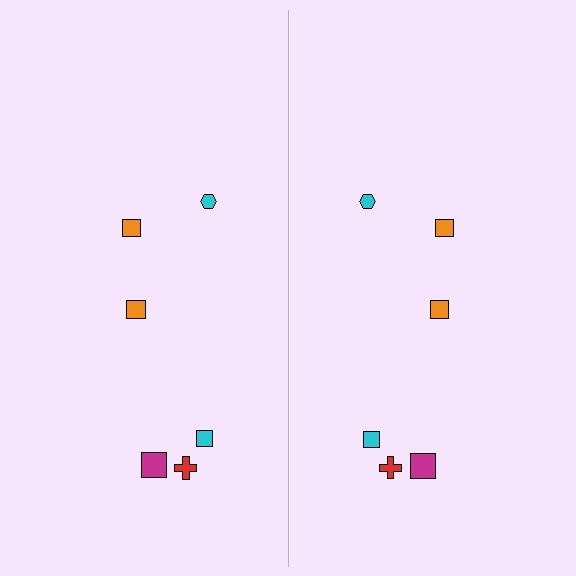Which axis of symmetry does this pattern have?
The pattern has a vertical axis of symmetry running through the center of the image.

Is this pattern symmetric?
Yes, this pattern has bilateral (reflection) symmetry.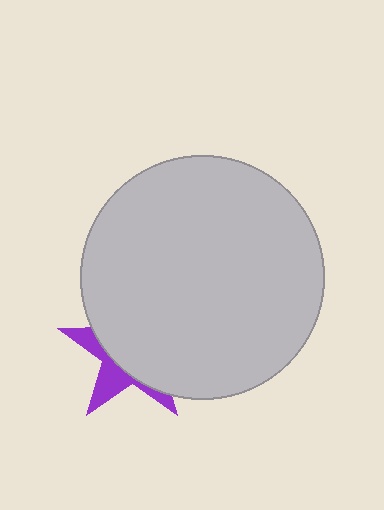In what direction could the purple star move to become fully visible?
The purple star could move toward the lower-left. That would shift it out from behind the light gray circle entirely.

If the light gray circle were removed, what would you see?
You would see the complete purple star.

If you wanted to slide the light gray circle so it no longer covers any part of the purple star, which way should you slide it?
Slide it toward the upper-right — that is the most direct way to separate the two shapes.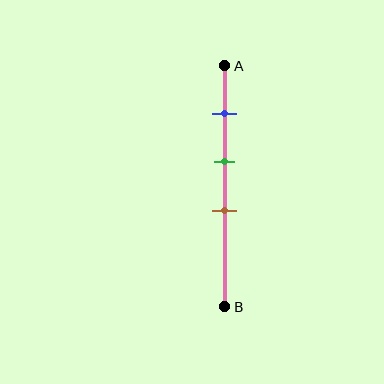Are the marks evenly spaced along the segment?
Yes, the marks are approximately evenly spaced.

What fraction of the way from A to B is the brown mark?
The brown mark is approximately 60% (0.6) of the way from A to B.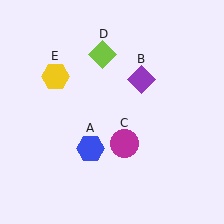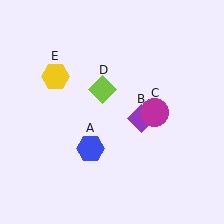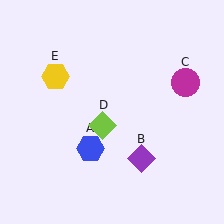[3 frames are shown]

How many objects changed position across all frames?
3 objects changed position: purple diamond (object B), magenta circle (object C), lime diamond (object D).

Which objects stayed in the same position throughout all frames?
Blue hexagon (object A) and yellow hexagon (object E) remained stationary.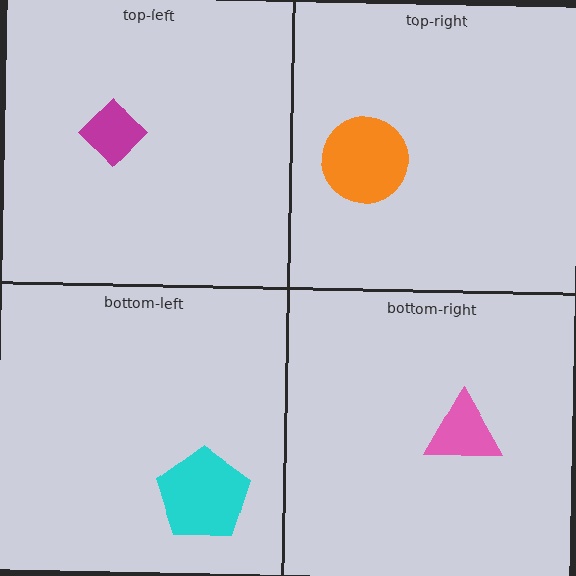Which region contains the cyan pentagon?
The bottom-left region.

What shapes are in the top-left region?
The magenta diamond.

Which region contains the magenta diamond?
The top-left region.